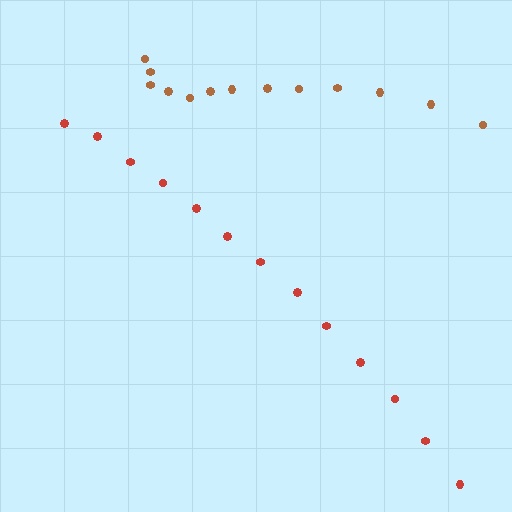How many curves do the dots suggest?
There are 2 distinct paths.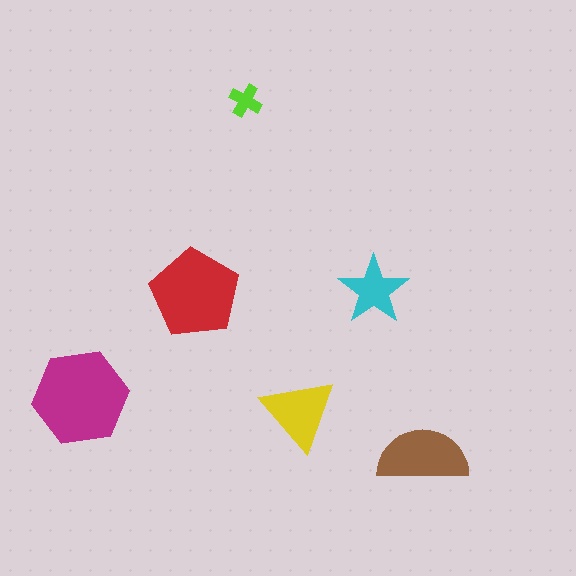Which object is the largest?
The magenta hexagon.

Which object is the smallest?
The lime cross.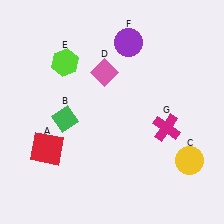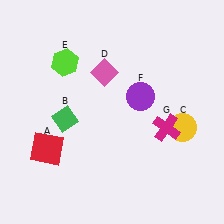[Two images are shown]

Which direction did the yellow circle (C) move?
The yellow circle (C) moved up.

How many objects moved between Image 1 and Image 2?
2 objects moved between the two images.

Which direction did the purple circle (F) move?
The purple circle (F) moved down.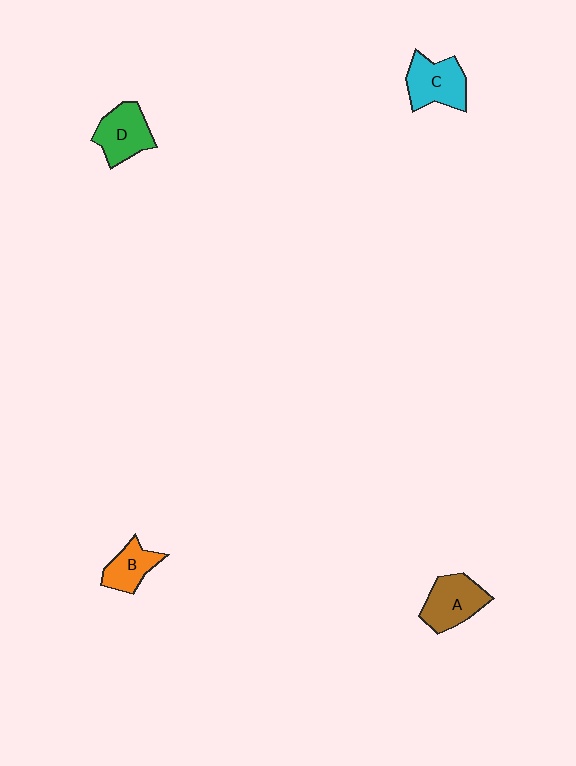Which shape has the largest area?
Shape C (cyan).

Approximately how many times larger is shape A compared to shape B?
Approximately 1.4 times.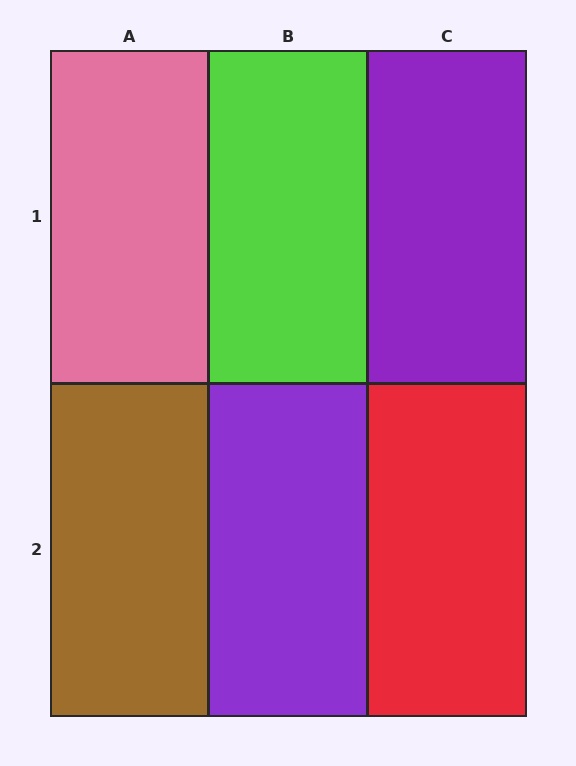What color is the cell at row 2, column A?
Brown.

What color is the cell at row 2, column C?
Red.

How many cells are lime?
1 cell is lime.